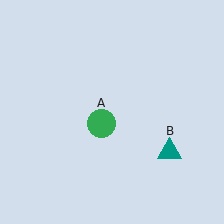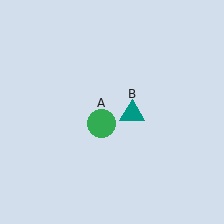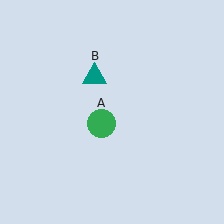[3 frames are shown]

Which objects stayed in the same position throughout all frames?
Green circle (object A) remained stationary.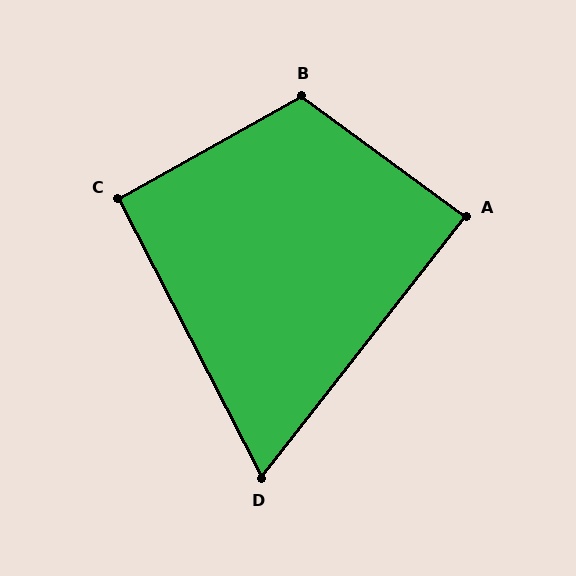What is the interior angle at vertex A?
Approximately 88 degrees (approximately right).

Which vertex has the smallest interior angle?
D, at approximately 65 degrees.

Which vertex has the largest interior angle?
B, at approximately 115 degrees.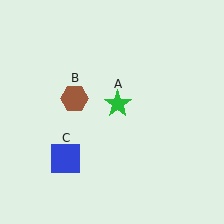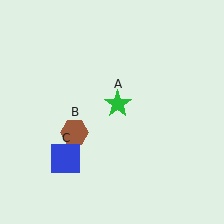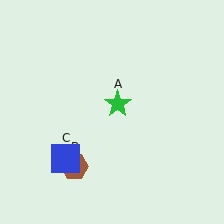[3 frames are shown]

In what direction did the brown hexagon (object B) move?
The brown hexagon (object B) moved down.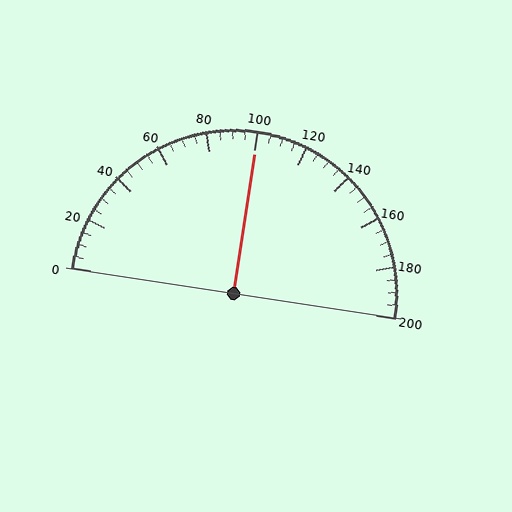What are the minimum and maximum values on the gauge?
The gauge ranges from 0 to 200.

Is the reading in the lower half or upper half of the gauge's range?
The reading is in the upper half of the range (0 to 200).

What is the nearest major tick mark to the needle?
The nearest major tick mark is 100.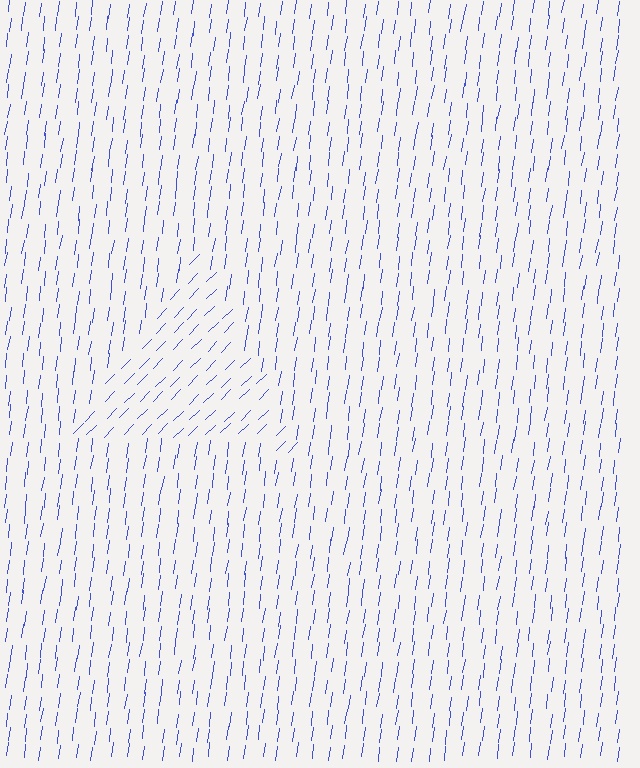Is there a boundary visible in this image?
Yes, there is a texture boundary formed by a change in line orientation.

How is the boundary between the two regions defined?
The boundary is defined purely by a change in line orientation (approximately 37 degrees difference). All lines are the same color and thickness.